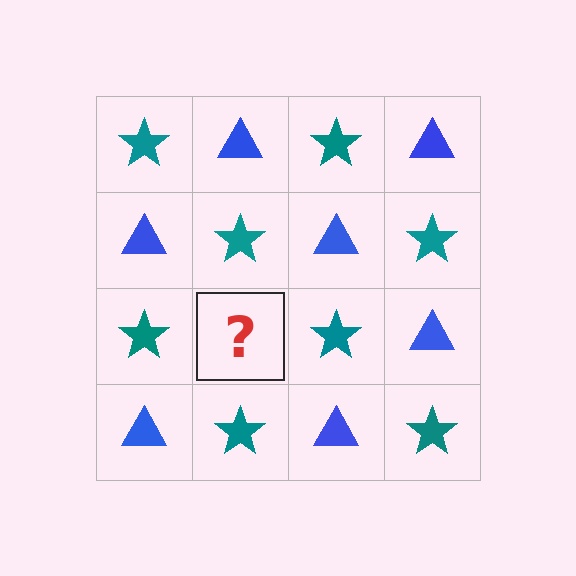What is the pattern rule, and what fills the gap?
The rule is that it alternates teal star and blue triangle in a checkerboard pattern. The gap should be filled with a blue triangle.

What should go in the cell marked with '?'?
The missing cell should contain a blue triangle.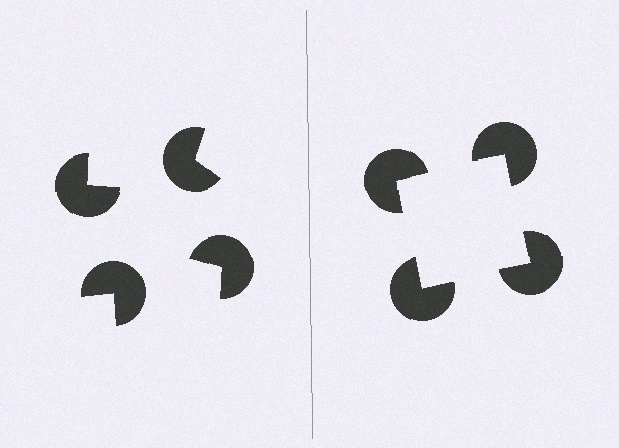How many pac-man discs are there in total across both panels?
8 — 4 on each side.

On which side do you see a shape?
An illusory square appears on the right side. On the left side the wedge cuts are rotated, so no coherent shape forms.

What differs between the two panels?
The pac-man discs are positioned identically on both sides; only the wedge orientations differ. On the right they align to a square; on the left they are misaligned.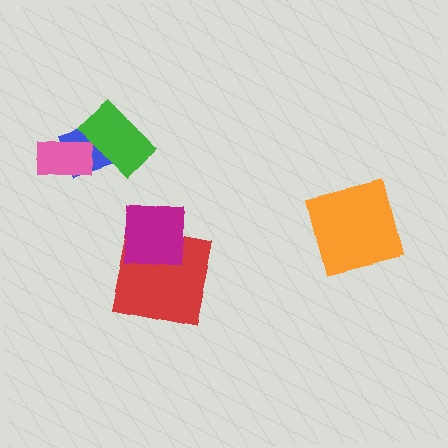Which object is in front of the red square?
The magenta square is in front of the red square.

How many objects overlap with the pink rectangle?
1 object overlaps with the pink rectangle.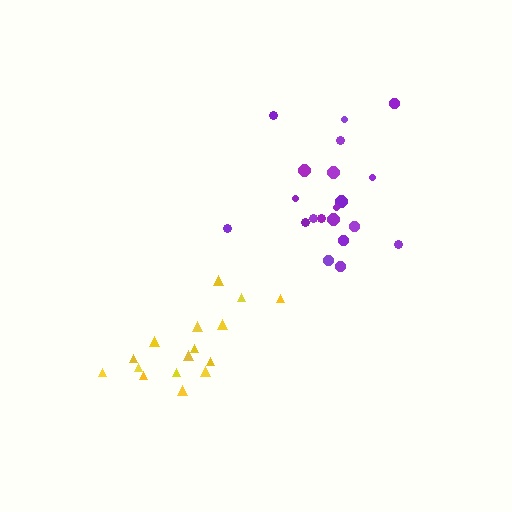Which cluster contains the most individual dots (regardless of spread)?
Purple (20).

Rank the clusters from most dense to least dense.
yellow, purple.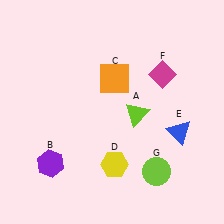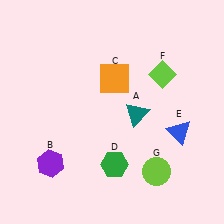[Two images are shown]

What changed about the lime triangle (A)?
In Image 1, A is lime. In Image 2, it changed to teal.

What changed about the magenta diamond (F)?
In Image 1, F is magenta. In Image 2, it changed to lime.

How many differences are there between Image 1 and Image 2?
There are 3 differences between the two images.